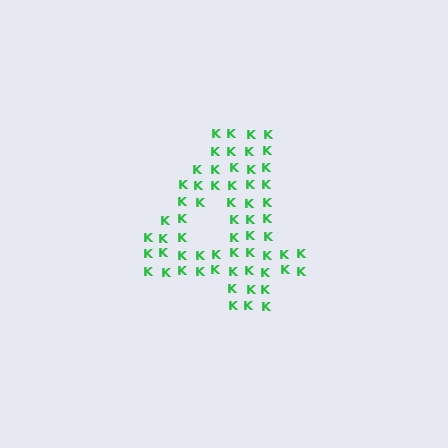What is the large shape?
The large shape is the digit 4.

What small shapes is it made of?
It is made of small letter K's.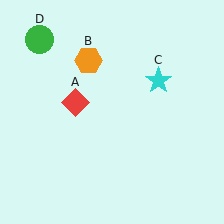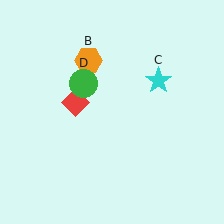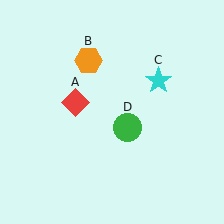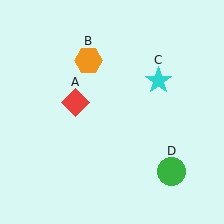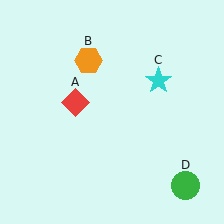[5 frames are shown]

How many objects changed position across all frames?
1 object changed position: green circle (object D).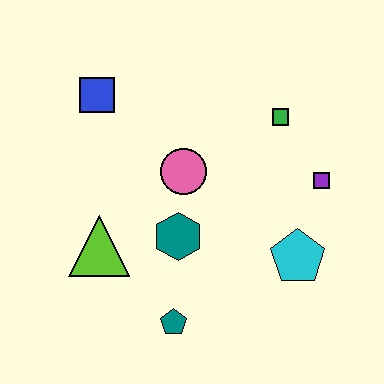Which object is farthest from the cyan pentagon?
The blue square is farthest from the cyan pentagon.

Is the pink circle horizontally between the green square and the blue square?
Yes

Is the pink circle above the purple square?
Yes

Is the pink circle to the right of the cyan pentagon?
No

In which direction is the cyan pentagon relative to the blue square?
The cyan pentagon is to the right of the blue square.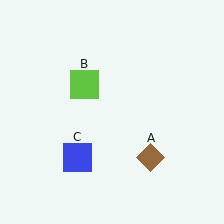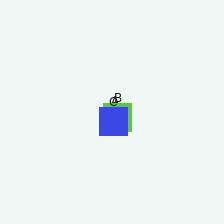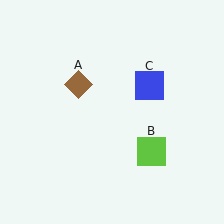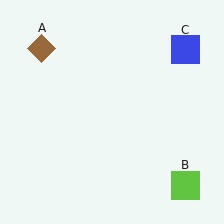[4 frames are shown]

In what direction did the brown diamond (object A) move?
The brown diamond (object A) moved up and to the left.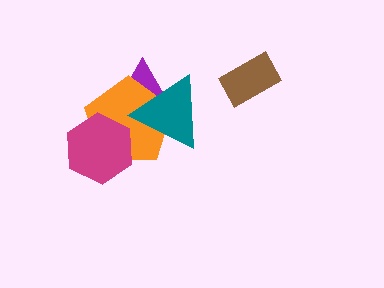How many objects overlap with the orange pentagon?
3 objects overlap with the orange pentagon.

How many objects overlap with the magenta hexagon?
1 object overlaps with the magenta hexagon.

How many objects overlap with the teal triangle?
2 objects overlap with the teal triangle.